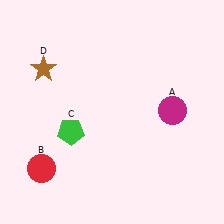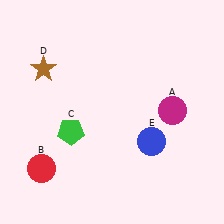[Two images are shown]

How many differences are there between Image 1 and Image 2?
There is 1 difference between the two images.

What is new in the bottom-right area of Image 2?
A blue circle (E) was added in the bottom-right area of Image 2.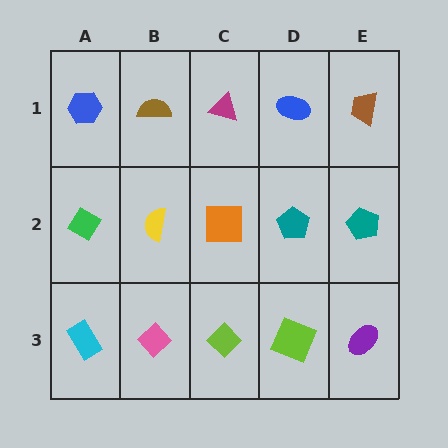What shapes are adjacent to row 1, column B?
A yellow semicircle (row 2, column B), a blue hexagon (row 1, column A), a magenta triangle (row 1, column C).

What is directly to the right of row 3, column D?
A purple ellipse.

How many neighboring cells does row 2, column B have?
4.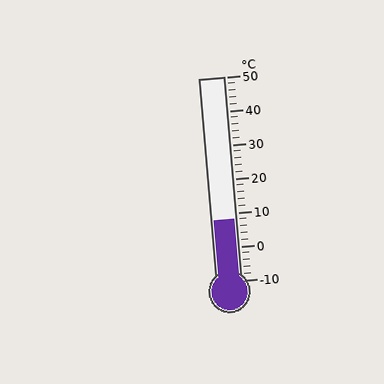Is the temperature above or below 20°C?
The temperature is below 20°C.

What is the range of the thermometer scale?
The thermometer scale ranges from -10°C to 50°C.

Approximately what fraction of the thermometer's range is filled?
The thermometer is filled to approximately 30% of its range.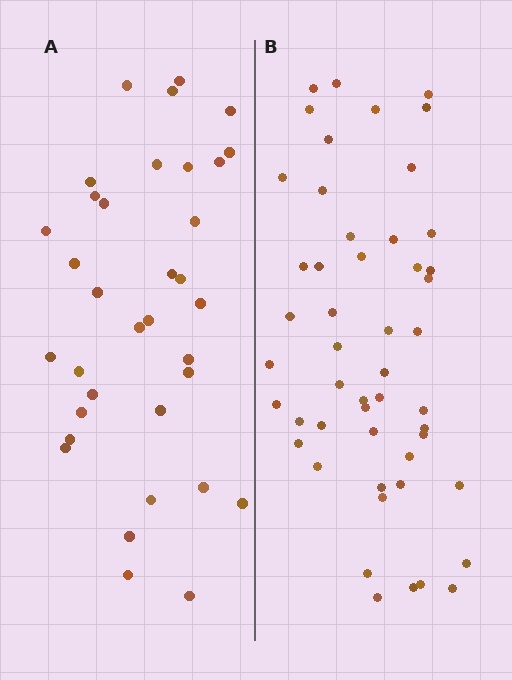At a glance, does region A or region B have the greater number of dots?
Region B (the right region) has more dots.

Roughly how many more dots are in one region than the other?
Region B has approximately 15 more dots than region A.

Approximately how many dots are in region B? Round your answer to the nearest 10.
About 50 dots.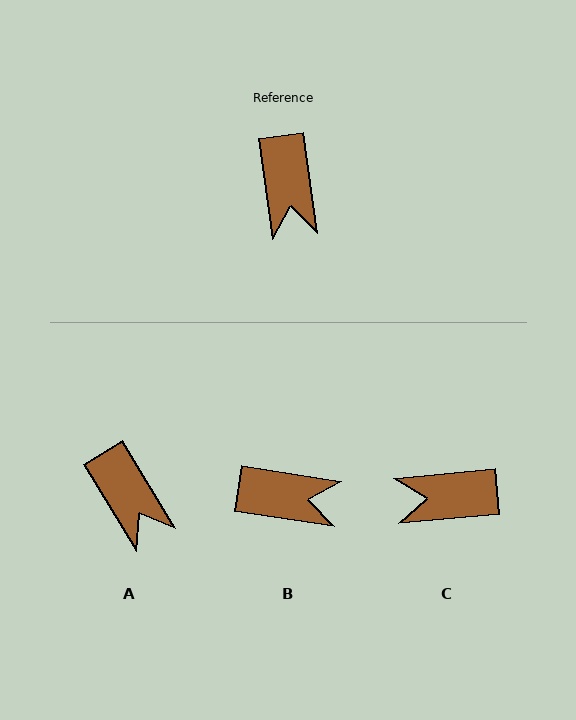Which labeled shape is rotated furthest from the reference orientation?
C, about 92 degrees away.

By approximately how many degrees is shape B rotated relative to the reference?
Approximately 73 degrees counter-clockwise.